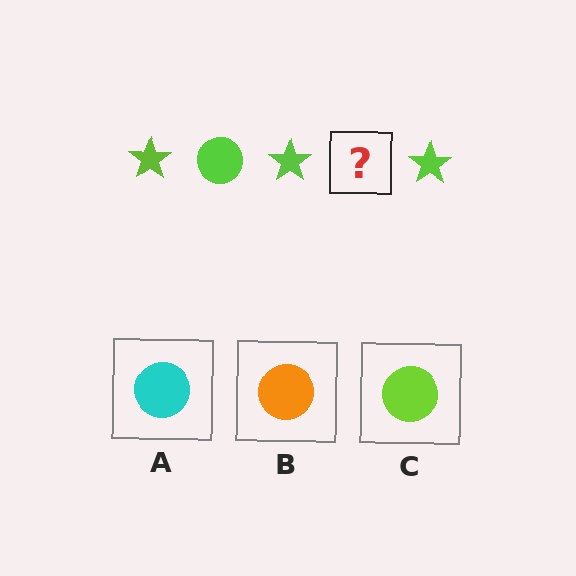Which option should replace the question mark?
Option C.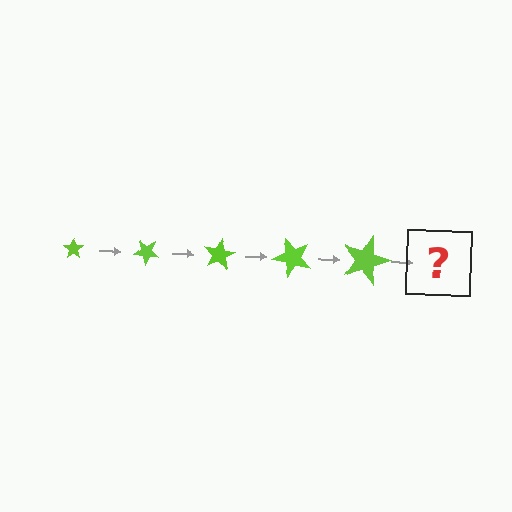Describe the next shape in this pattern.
It should be a star, larger than the previous one and rotated 200 degrees from the start.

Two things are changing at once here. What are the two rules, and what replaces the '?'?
The two rules are that the star grows larger each step and it rotates 40 degrees each step. The '?' should be a star, larger than the previous one and rotated 200 degrees from the start.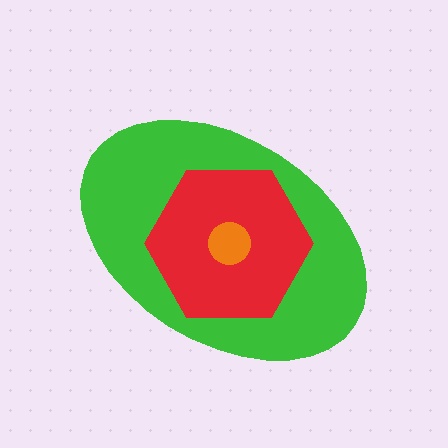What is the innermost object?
The orange circle.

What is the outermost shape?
The green ellipse.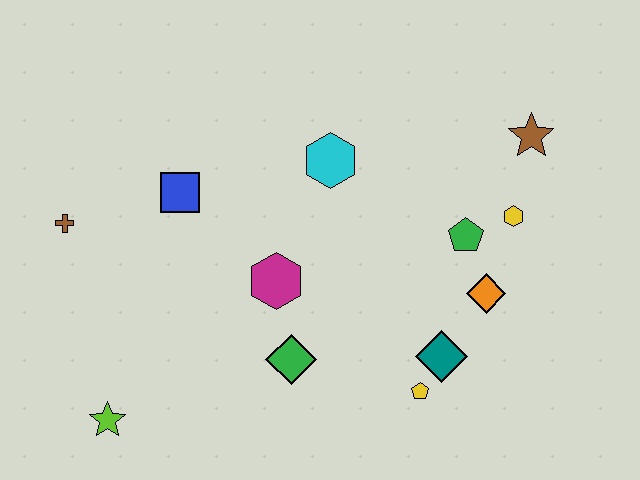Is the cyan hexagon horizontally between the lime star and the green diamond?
No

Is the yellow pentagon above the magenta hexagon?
No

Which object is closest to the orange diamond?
The green pentagon is closest to the orange diamond.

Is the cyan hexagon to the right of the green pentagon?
No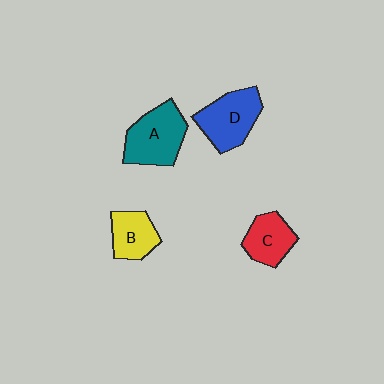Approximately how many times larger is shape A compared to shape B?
Approximately 1.5 times.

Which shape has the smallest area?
Shape B (yellow).